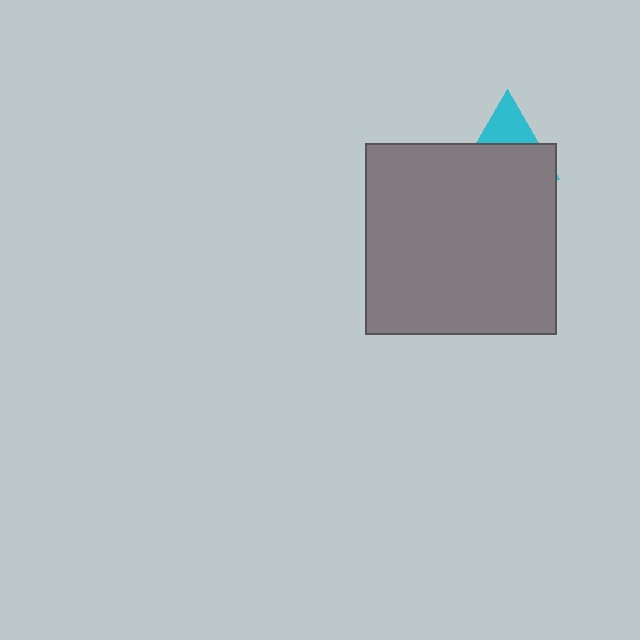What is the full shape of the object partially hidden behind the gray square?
The partially hidden object is a cyan triangle.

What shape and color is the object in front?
The object in front is a gray square.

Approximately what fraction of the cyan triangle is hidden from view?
Roughly 63% of the cyan triangle is hidden behind the gray square.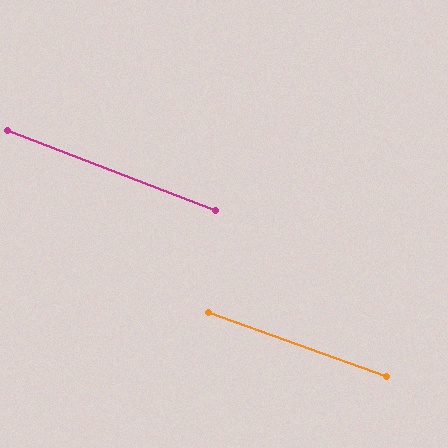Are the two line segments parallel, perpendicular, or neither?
Parallel — their directions differ by only 1.1°.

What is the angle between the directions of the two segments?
Approximately 1 degree.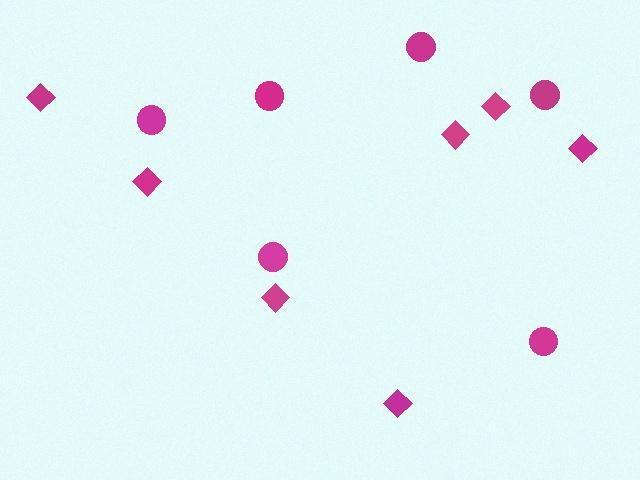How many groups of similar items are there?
There are 2 groups: one group of diamonds (7) and one group of circles (6).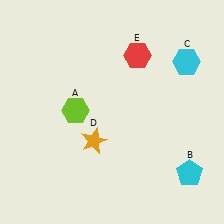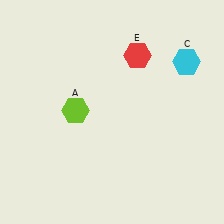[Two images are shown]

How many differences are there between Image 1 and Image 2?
There are 2 differences between the two images.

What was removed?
The orange star (D), the cyan pentagon (B) were removed in Image 2.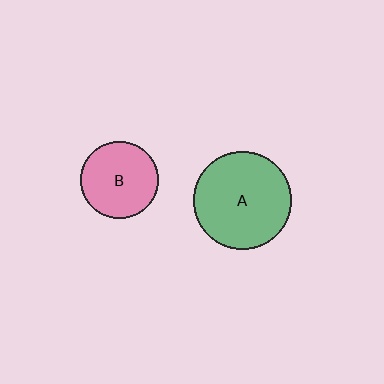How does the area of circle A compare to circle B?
Approximately 1.6 times.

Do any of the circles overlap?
No, none of the circles overlap.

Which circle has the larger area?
Circle A (green).